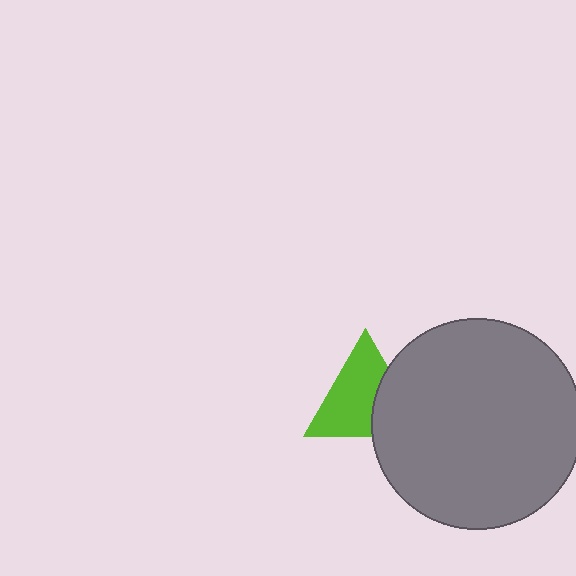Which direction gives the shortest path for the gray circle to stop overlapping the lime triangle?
Moving right gives the shortest separation.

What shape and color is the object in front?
The object in front is a gray circle.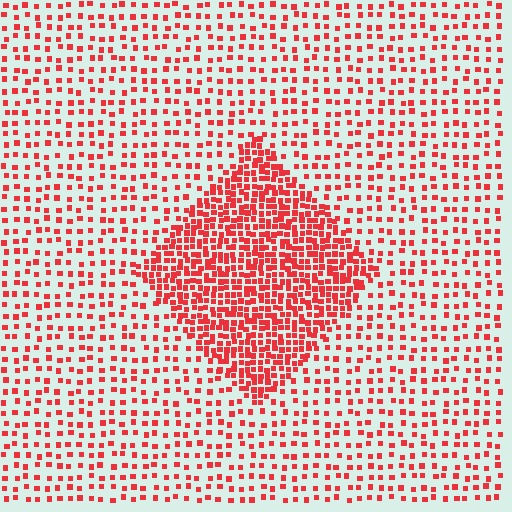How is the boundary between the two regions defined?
The boundary is defined by a change in element density (approximately 2.5x ratio). All elements are the same color, size, and shape.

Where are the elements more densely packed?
The elements are more densely packed inside the diamond boundary.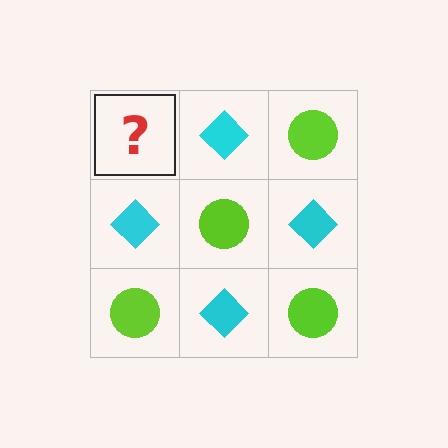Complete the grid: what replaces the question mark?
The question mark should be replaced with a lime circle.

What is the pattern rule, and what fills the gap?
The rule is that it alternates lime circle and cyan diamond in a checkerboard pattern. The gap should be filled with a lime circle.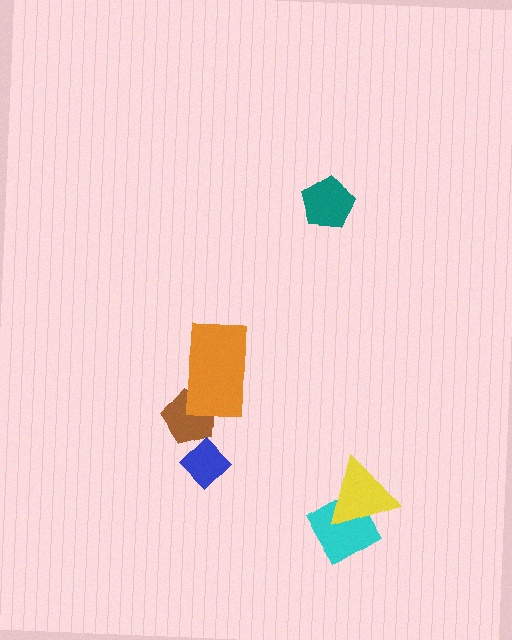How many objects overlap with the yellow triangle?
1 object overlaps with the yellow triangle.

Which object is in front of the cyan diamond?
The yellow triangle is in front of the cyan diamond.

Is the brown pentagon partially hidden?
Yes, it is partially covered by another shape.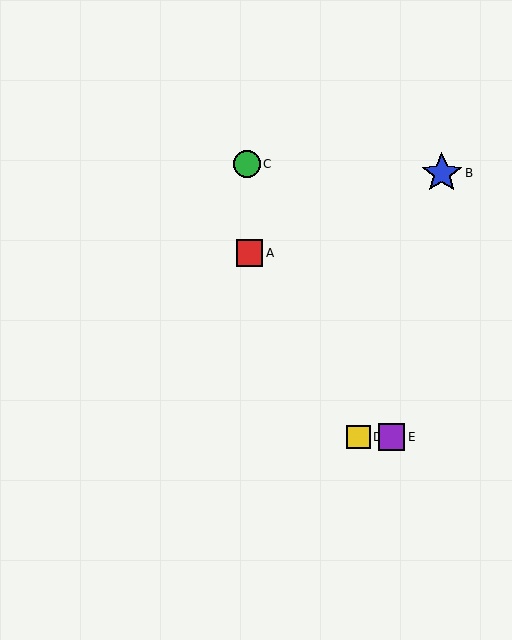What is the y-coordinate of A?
Object A is at y≈253.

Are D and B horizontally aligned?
No, D is at y≈437 and B is at y≈173.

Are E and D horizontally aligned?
Yes, both are at y≈437.